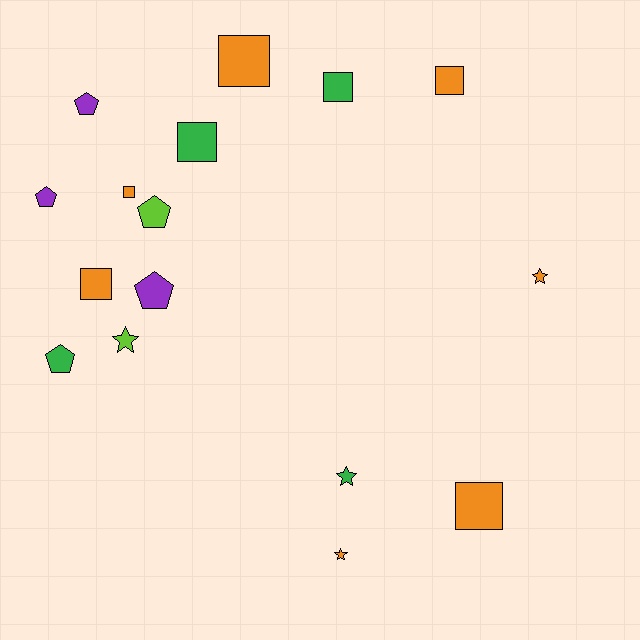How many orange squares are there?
There are 5 orange squares.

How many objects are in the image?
There are 16 objects.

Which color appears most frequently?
Orange, with 7 objects.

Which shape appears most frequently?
Square, with 7 objects.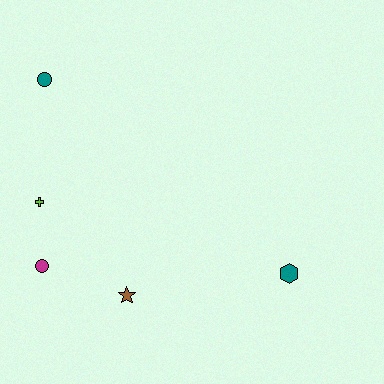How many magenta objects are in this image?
There is 1 magenta object.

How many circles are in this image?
There are 2 circles.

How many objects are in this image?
There are 5 objects.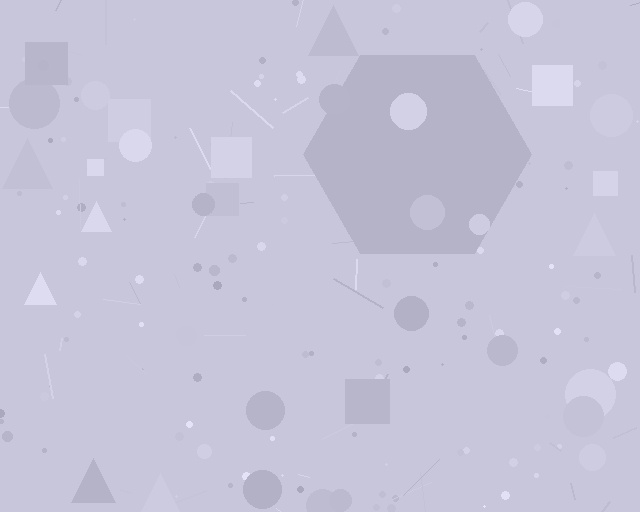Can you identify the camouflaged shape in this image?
The camouflaged shape is a hexagon.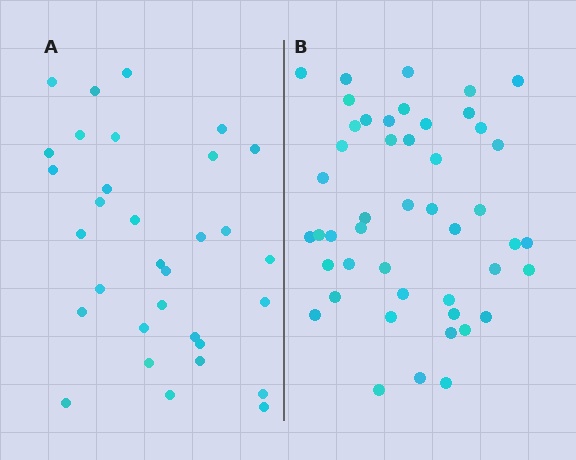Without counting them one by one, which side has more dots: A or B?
Region B (the right region) has more dots.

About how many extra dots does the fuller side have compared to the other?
Region B has approximately 15 more dots than region A.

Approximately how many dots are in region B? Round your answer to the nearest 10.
About 50 dots. (The exact count is 47, which rounds to 50.)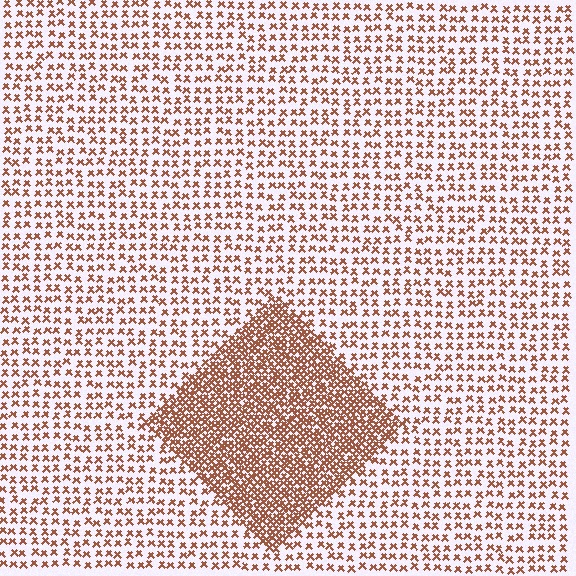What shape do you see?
I see a diamond.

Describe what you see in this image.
The image contains small brown elements arranged at two different densities. A diamond-shaped region is visible where the elements are more densely packed than the surrounding area.